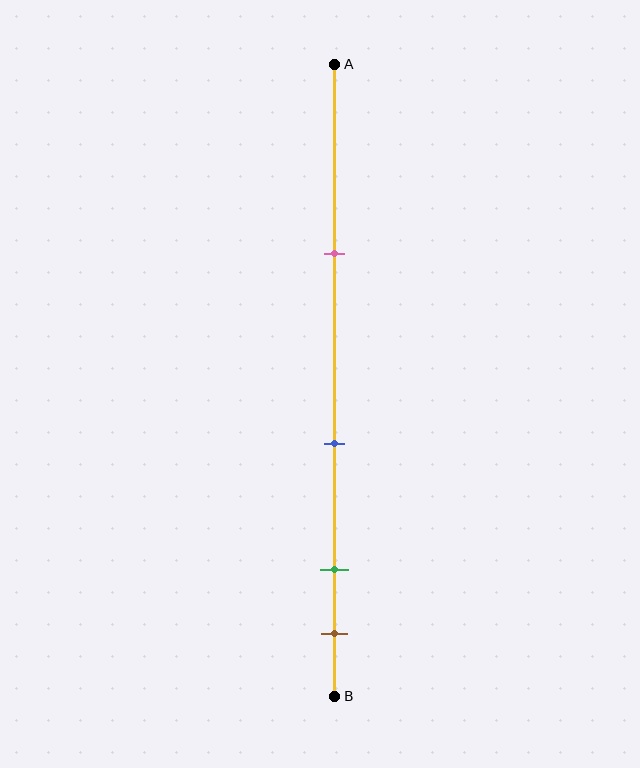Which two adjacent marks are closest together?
The green and brown marks are the closest adjacent pair.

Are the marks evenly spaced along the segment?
No, the marks are not evenly spaced.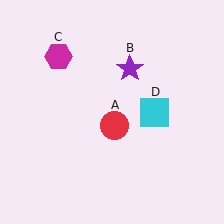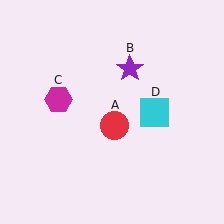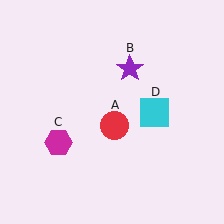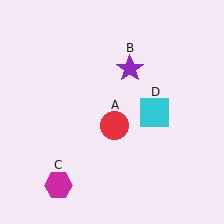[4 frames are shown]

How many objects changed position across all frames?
1 object changed position: magenta hexagon (object C).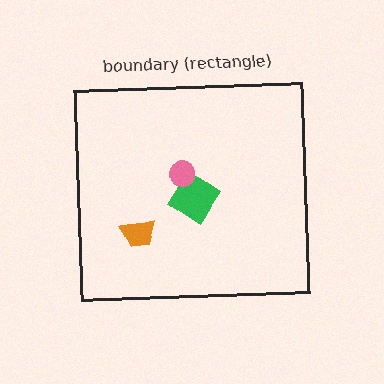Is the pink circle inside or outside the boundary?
Inside.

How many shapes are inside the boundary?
4 inside, 0 outside.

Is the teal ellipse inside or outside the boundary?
Inside.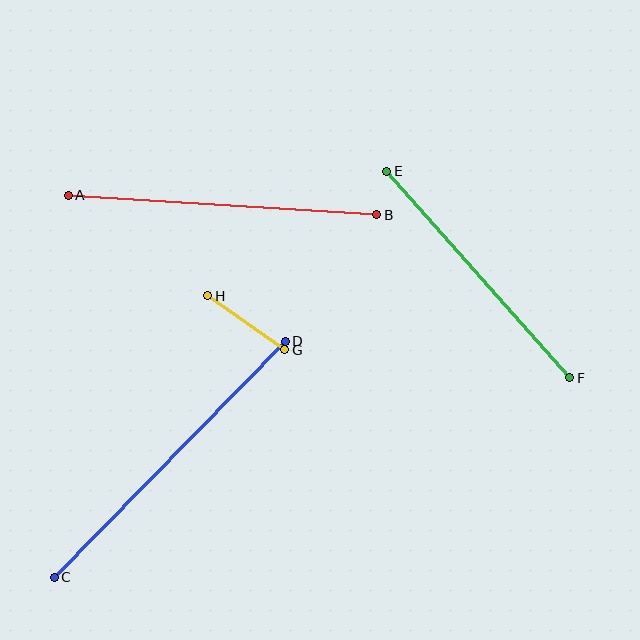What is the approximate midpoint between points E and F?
The midpoint is at approximately (478, 274) pixels.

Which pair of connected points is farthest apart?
Points C and D are farthest apart.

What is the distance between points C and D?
The distance is approximately 330 pixels.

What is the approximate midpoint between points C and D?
The midpoint is at approximately (170, 459) pixels.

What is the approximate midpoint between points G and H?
The midpoint is at approximately (246, 323) pixels.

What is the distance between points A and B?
The distance is approximately 309 pixels.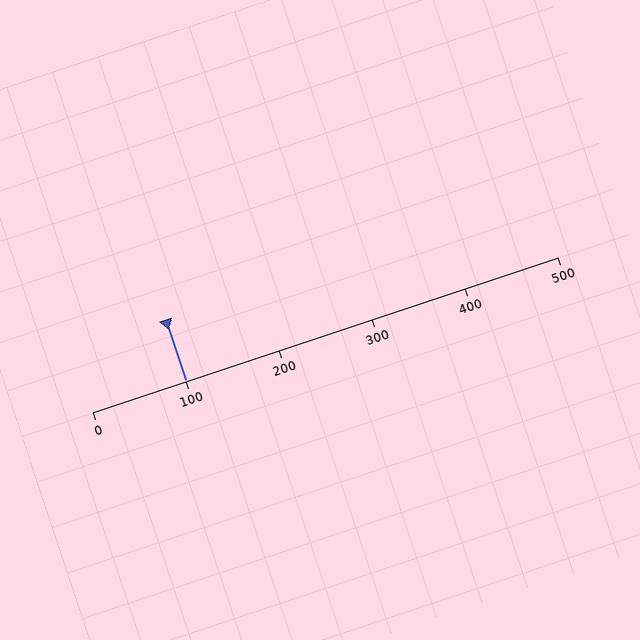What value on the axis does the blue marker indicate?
The marker indicates approximately 100.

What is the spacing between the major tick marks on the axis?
The major ticks are spaced 100 apart.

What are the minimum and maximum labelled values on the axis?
The axis runs from 0 to 500.